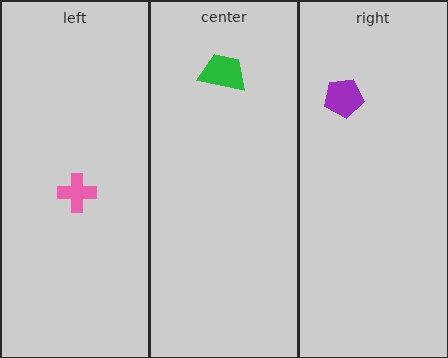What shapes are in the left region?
The pink cross.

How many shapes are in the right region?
1.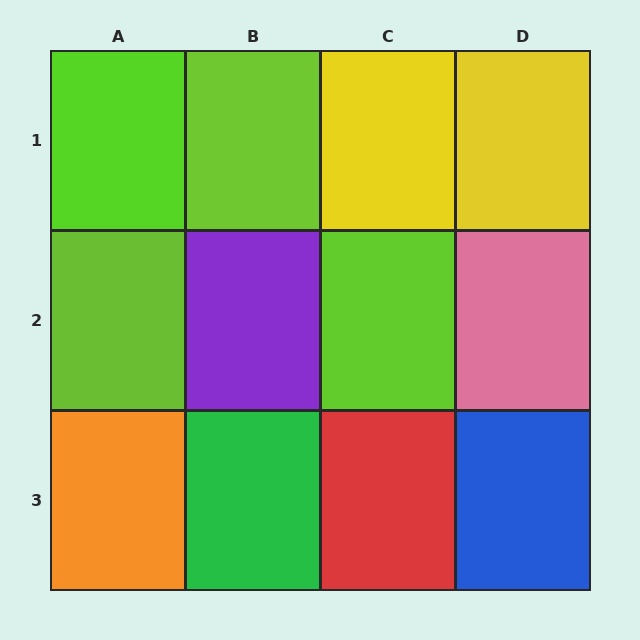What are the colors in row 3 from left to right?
Orange, green, red, blue.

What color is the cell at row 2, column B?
Purple.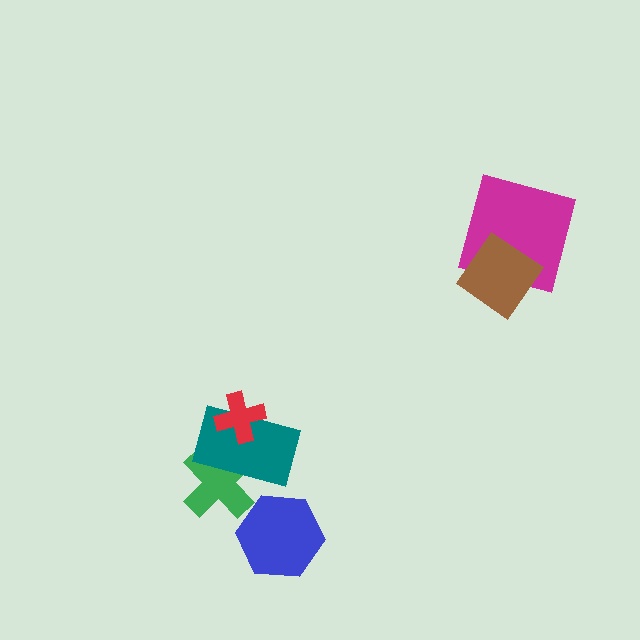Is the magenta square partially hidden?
Yes, it is partially covered by another shape.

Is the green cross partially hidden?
Yes, it is partially covered by another shape.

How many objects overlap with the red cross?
1 object overlaps with the red cross.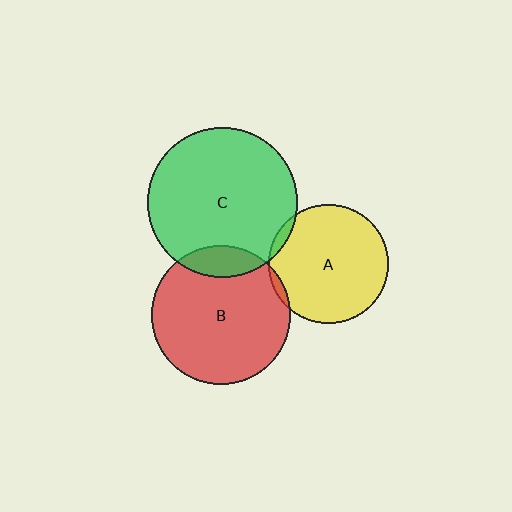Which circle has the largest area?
Circle C (green).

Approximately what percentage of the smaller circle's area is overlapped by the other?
Approximately 5%.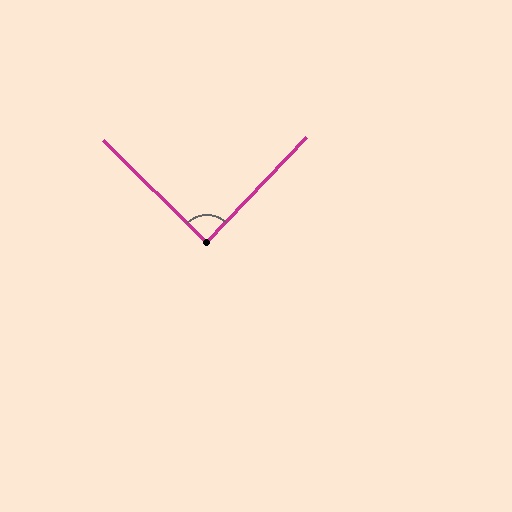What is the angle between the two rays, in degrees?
Approximately 89 degrees.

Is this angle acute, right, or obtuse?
It is approximately a right angle.